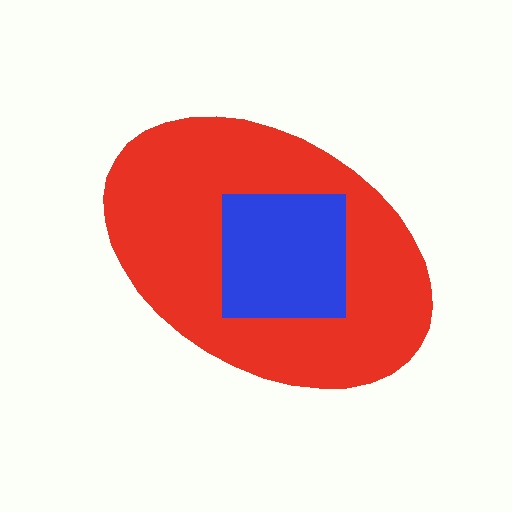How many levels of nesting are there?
2.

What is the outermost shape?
The red ellipse.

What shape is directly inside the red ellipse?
The blue square.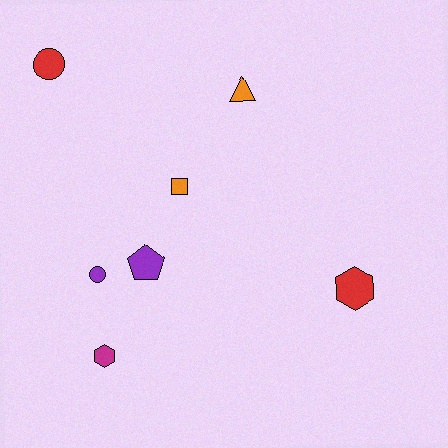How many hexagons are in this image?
There are 2 hexagons.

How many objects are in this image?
There are 7 objects.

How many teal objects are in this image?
There are no teal objects.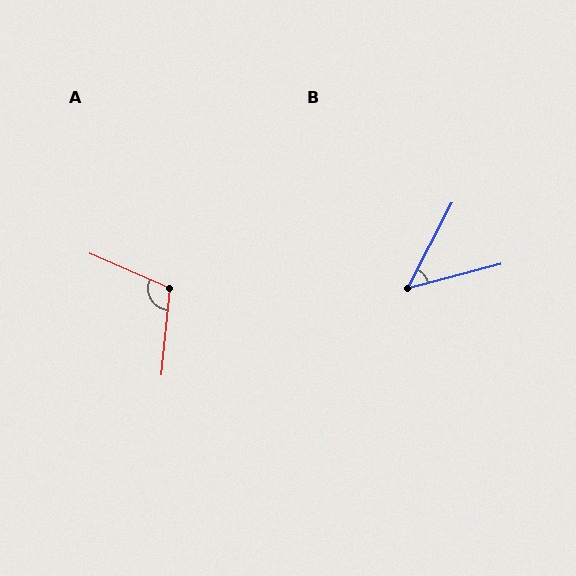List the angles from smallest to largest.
B (48°), A (108°).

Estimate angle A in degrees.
Approximately 108 degrees.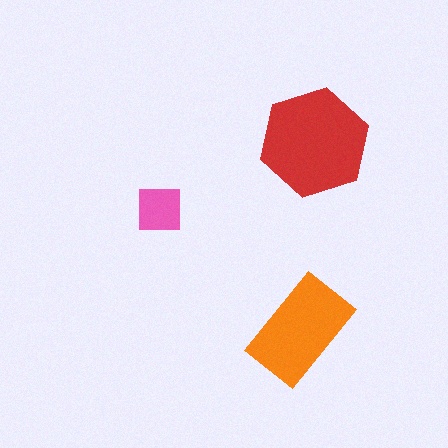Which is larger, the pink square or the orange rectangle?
The orange rectangle.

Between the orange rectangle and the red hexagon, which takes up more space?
The red hexagon.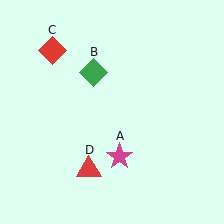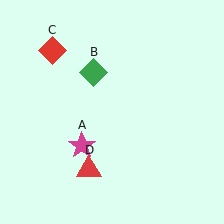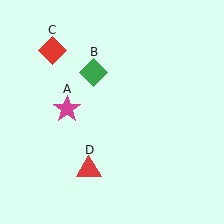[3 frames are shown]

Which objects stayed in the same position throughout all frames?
Green diamond (object B) and red diamond (object C) and red triangle (object D) remained stationary.